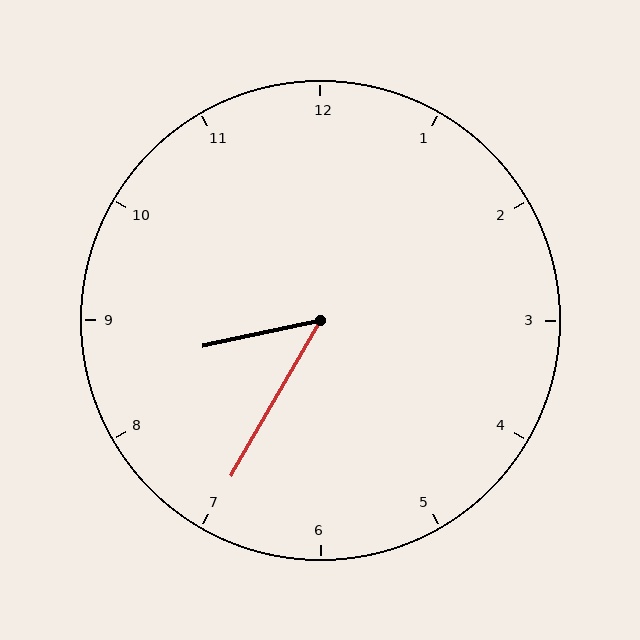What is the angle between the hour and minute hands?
Approximately 48 degrees.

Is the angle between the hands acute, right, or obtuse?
It is acute.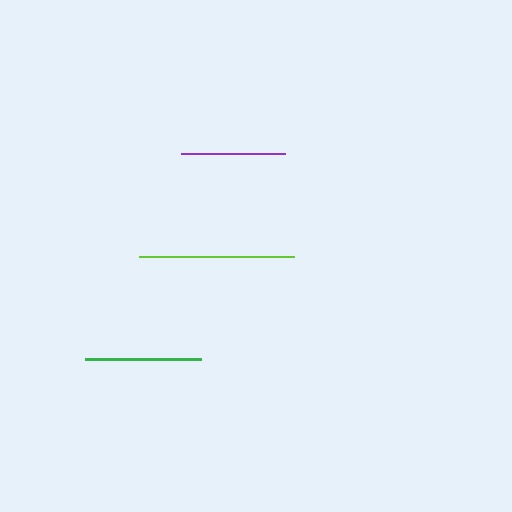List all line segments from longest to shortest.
From longest to shortest: lime, green, purple.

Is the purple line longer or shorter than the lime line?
The lime line is longer than the purple line.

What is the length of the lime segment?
The lime segment is approximately 154 pixels long.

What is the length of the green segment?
The green segment is approximately 116 pixels long.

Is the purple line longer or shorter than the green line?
The green line is longer than the purple line.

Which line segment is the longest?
The lime line is the longest at approximately 154 pixels.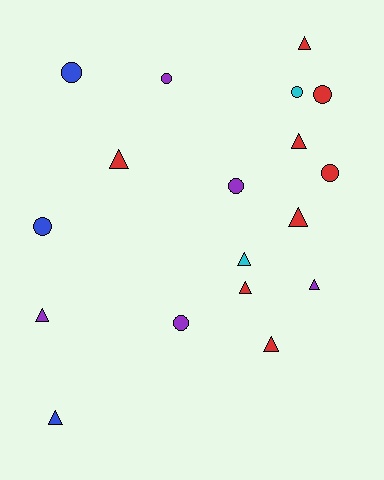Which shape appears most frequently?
Triangle, with 10 objects.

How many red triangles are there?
There are 6 red triangles.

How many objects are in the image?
There are 18 objects.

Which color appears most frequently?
Red, with 8 objects.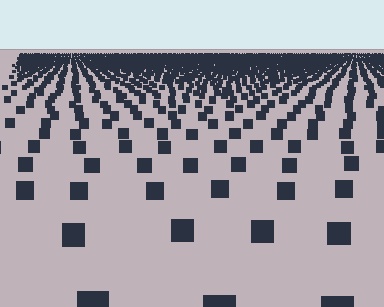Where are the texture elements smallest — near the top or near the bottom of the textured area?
Near the top.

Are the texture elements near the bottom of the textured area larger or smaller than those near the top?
Larger. Near the bottom, elements are closer to the viewer and appear at a bigger on-screen size.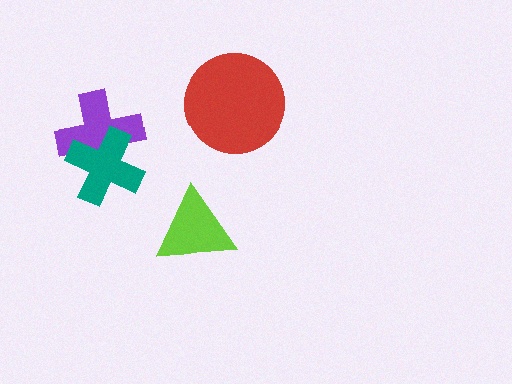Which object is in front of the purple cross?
The teal cross is in front of the purple cross.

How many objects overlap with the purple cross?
1 object overlaps with the purple cross.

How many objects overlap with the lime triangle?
0 objects overlap with the lime triangle.